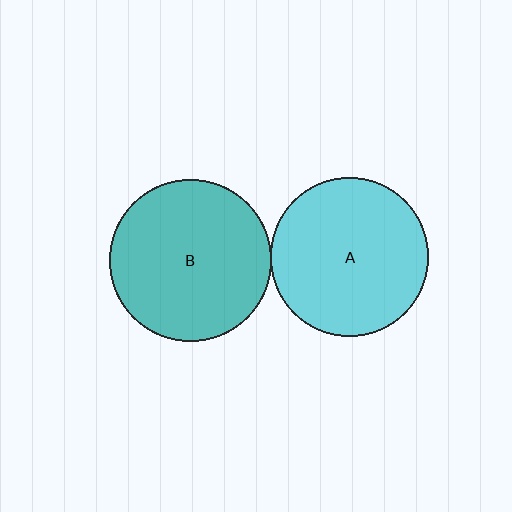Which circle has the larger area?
Circle B (teal).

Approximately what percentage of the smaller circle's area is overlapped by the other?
Approximately 5%.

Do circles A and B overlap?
Yes.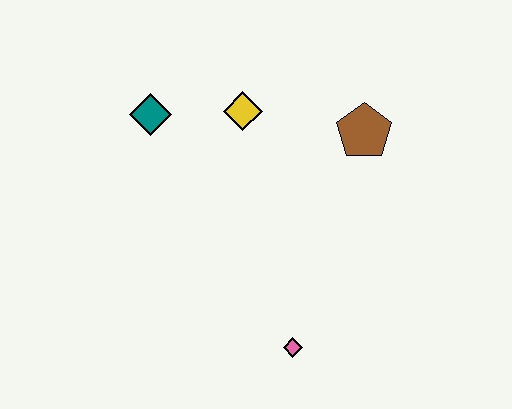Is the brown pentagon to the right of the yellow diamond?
Yes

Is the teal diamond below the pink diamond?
No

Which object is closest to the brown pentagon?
The yellow diamond is closest to the brown pentagon.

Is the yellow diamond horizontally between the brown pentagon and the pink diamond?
No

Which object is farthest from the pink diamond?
The teal diamond is farthest from the pink diamond.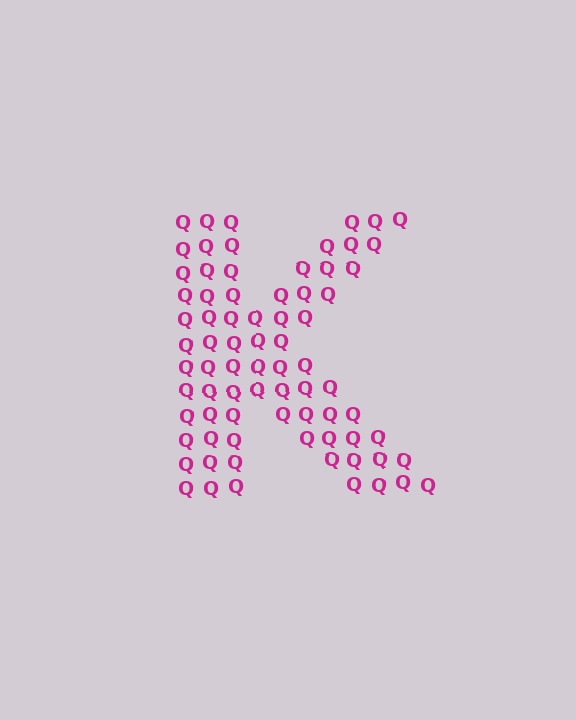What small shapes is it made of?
It is made of small letter Q's.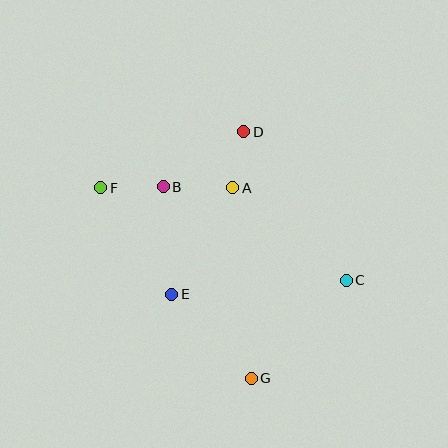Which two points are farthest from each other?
Points C and F are farthest from each other.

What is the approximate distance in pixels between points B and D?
The distance between B and D is approximately 97 pixels.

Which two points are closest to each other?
Points A and D are closest to each other.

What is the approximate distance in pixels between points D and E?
The distance between D and E is approximately 178 pixels.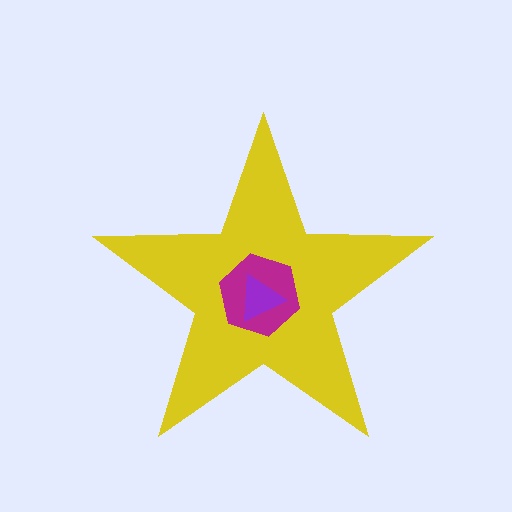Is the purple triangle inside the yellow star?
Yes.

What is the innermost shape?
The purple triangle.